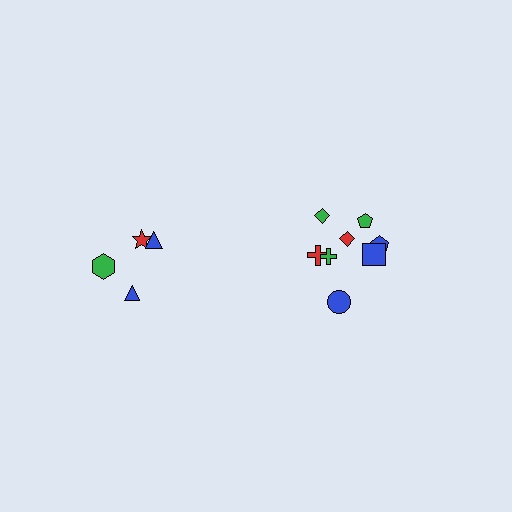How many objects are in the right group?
There are 8 objects.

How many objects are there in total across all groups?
There are 12 objects.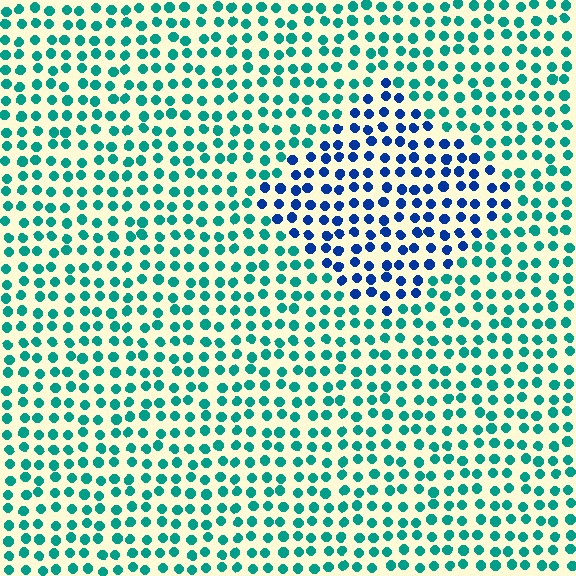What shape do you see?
I see a diamond.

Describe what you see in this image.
The image is filled with small teal elements in a uniform arrangement. A diamond-shaped region is visible where the elements are tinted to a slightly different hue, forming a subtle color boundary.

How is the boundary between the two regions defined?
The boundary is defined purely by a slight shift in hue (about 48 degrees). Spacing, size, and orientation are identical on both sides.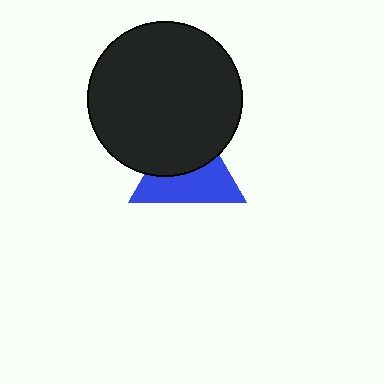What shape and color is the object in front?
The object in front is a black circle.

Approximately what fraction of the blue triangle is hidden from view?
Roughly 47% of the blue triangle is hidden behind the black circle.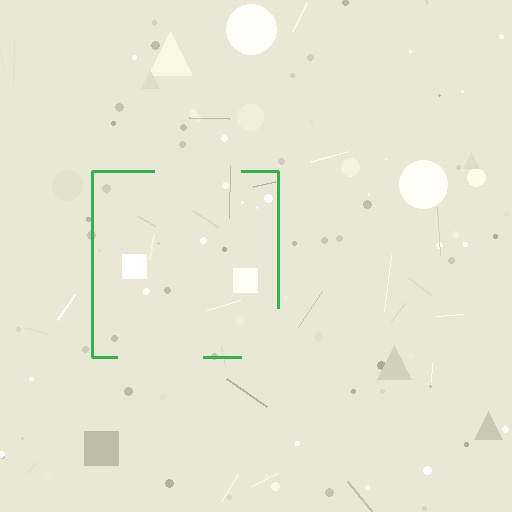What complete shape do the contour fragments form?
The contour fragments form a square.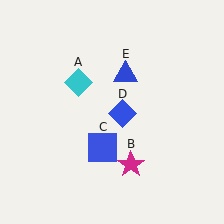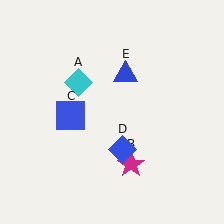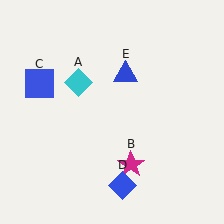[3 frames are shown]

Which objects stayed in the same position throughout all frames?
Cyan diamond (object A) and magenta star (object B) and blue triangle (object E) remained stationary.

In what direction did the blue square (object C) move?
The blue square (object C) moved up and to the left.